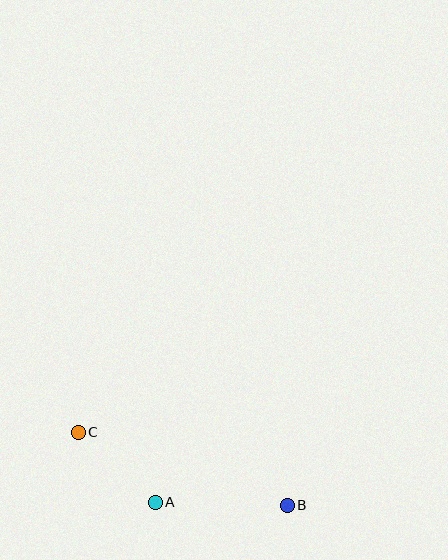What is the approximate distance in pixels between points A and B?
The distance between A and B is approximately 132 pixels.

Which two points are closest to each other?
Points A and C are closest to each other.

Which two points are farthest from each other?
Points B and C are farthest from each other.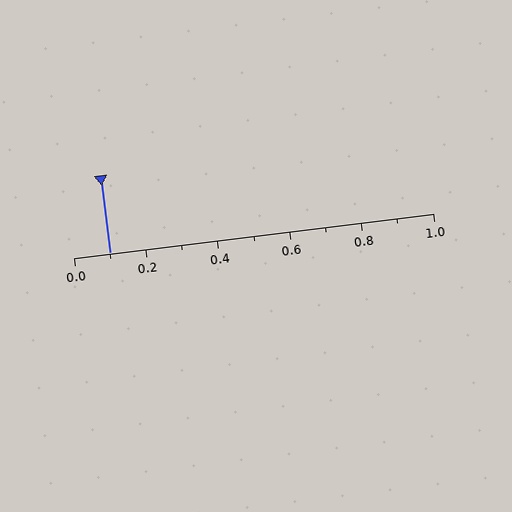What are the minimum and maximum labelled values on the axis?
The axis runs from 0.0 to 1.0.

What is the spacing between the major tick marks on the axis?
The major ticks are spaced 0.2 apart.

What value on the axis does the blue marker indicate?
The marker indicates approximately 0.1.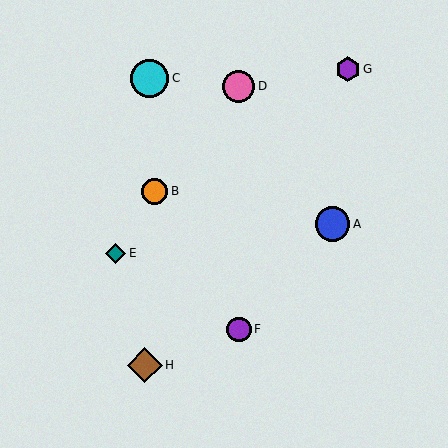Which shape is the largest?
The cyan circle (labeled C) is the largest.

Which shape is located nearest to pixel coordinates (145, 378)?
The brown diamond (labeled H) at (145, 365) is nearest to that location.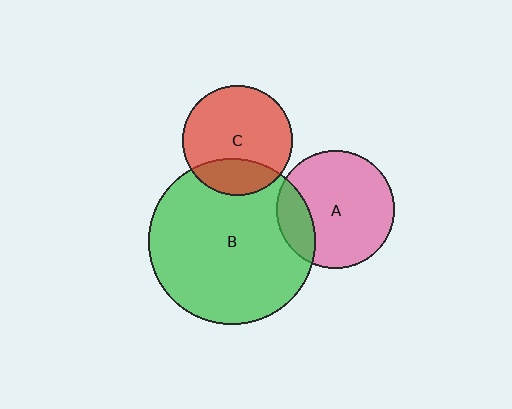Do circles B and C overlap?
Yes.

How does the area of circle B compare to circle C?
Approximately 2.3 times.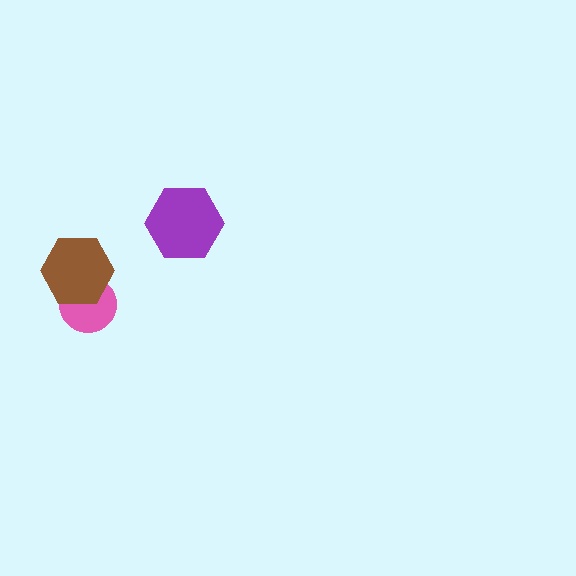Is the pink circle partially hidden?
Yes, it is partially covered by another shape.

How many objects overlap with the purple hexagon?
0 objects overlap with the purple hexagon.